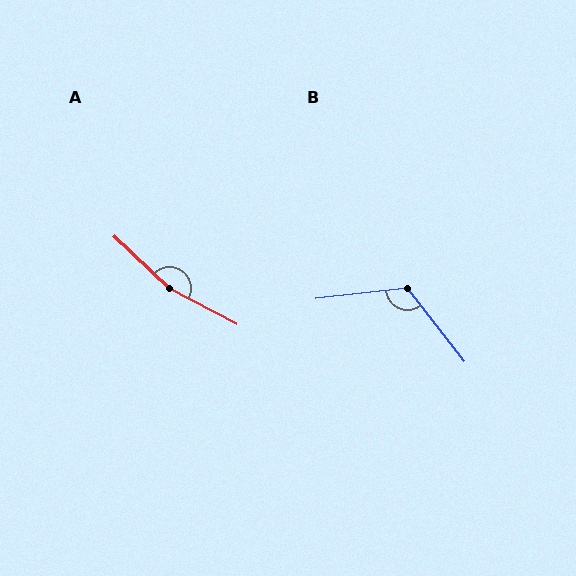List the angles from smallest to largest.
B (122°), A (165°).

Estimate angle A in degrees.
Approximately 165 degrees.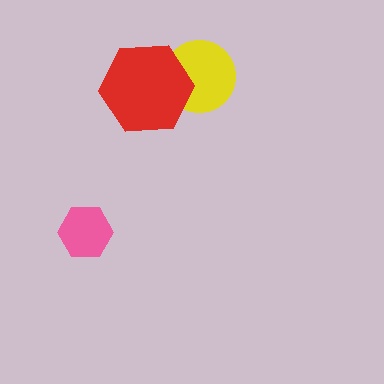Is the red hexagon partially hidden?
No, no other shape covers it.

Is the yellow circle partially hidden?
Yes, it is partially covered by another shape.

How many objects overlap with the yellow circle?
1 object overlaps with the yellow circle.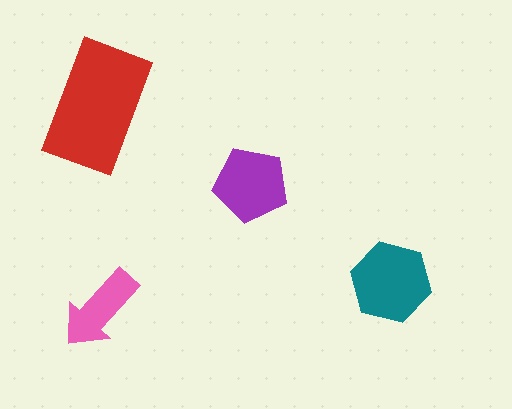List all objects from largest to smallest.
The red rectangle, the teal hexagon, the purple pentagon, the pink arrow.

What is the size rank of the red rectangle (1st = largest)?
1st.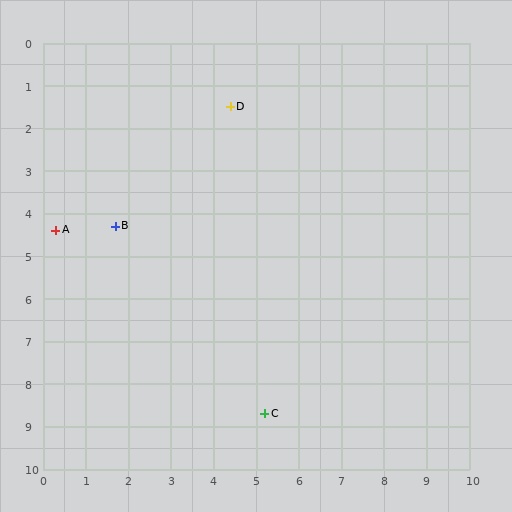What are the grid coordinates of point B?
Point B is at approximately (1.7, 4.3).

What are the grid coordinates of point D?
Point D is at approximately (4.4, 1.5).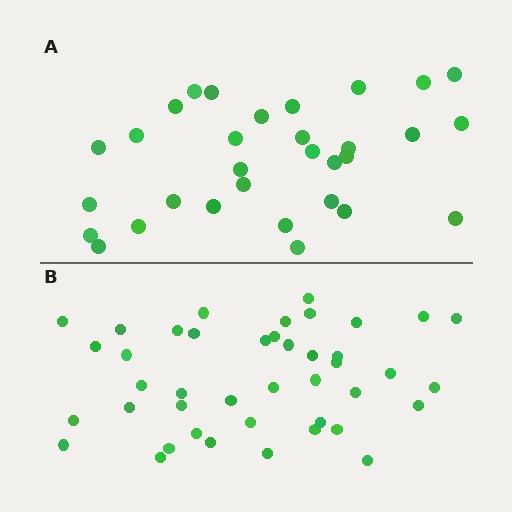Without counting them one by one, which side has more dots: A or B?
Region B (the bottom region) has more dots.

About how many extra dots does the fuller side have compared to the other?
Region B has roughly 12 or so more dots than region A.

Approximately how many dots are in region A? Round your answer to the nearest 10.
About 30 dots. (The exact count is 31, which rounds to 30.)